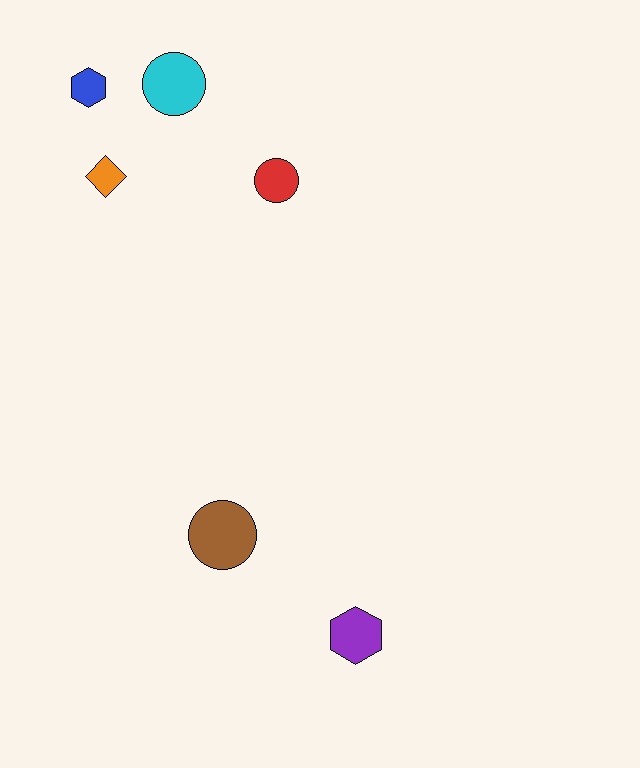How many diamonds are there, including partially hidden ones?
There is 1 diamond.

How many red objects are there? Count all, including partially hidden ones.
There is 1 red object.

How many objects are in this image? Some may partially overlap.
There are 6 objects.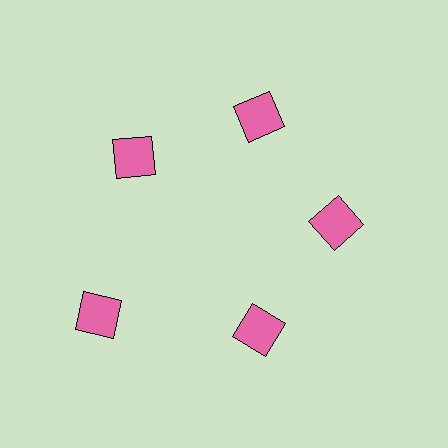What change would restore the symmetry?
The symmetry would be restored by moving it inward, back onto the ring so that all 5 squares sit at equal angles and equal distance from the center.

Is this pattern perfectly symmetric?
No. The 5 pink squares are arranged in a ring, but one element near the 8 o'clock position is pushed outward from the center, breaking the 5-fold rotational symmetry.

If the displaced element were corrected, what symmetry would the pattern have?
It would have 5-fold rotational symmetry — the pattern would map onto itself every 72 degrees.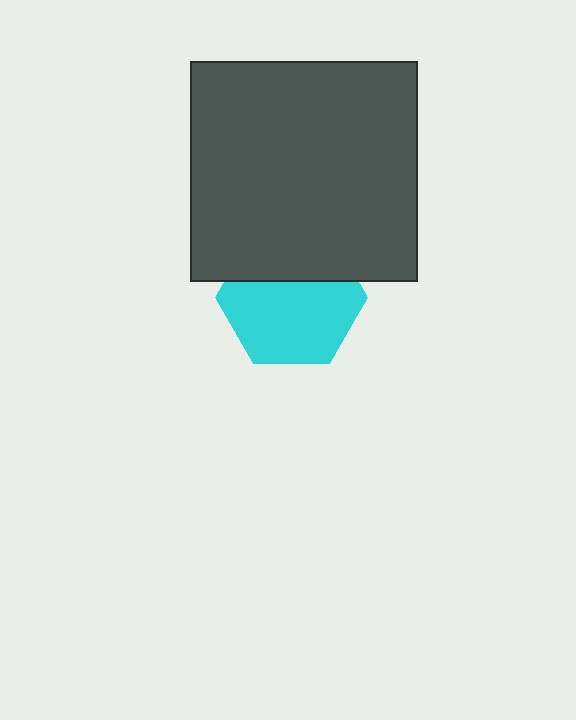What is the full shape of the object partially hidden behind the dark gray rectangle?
The partially hidden object is a cyan hexagon.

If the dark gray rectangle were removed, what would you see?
You would see the complete cyan hexagon.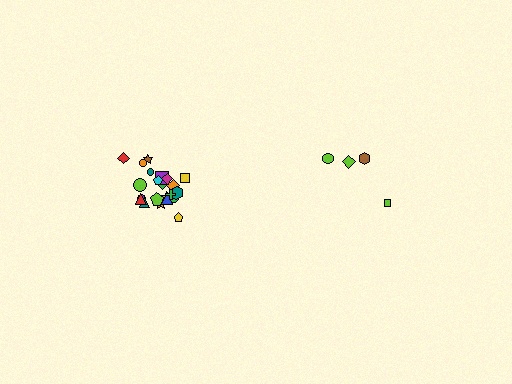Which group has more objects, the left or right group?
The left group.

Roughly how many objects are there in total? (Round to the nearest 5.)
Roughly 25 objects in total.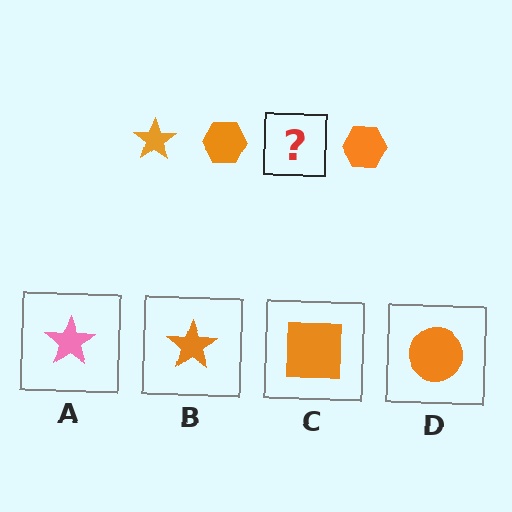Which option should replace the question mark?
Option B.